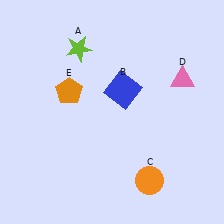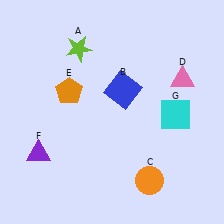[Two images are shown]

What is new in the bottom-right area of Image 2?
A cyan square (G) was added in the bottom-right area of Image 2.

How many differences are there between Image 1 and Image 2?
There are 2 differences between the two images.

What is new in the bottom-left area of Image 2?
A purple triangle (F) was added in the bottom-left area of Image 2.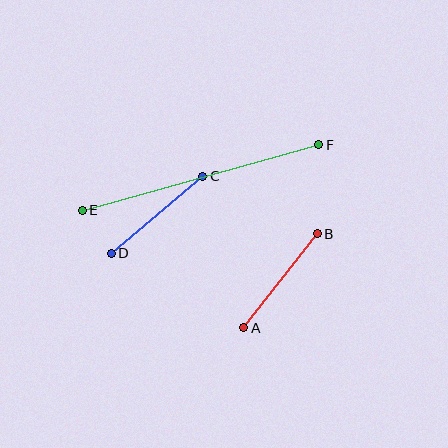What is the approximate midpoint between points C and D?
The midpoint is at approximately (157, 215) pixels.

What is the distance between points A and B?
The distance is approximately 119 pixels.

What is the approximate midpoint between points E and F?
The midpoint is at approximately (201, 178) pixels.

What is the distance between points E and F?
The distance is approximately 245 pixels.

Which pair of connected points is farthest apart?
Points E and F are farthest apart.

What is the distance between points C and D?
The distance is approximately 119 pixels.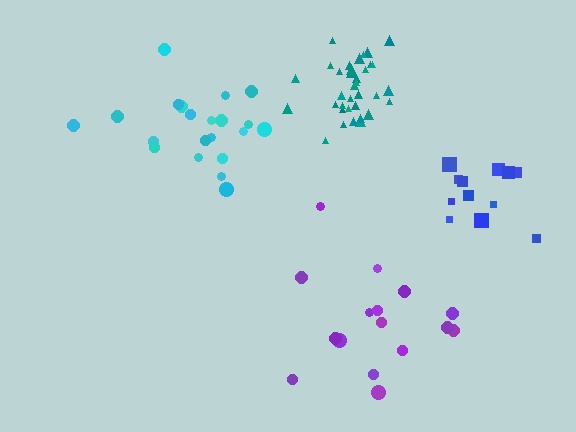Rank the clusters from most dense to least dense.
teal, blue, cyan, purple.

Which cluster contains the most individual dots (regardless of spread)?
Teal (35).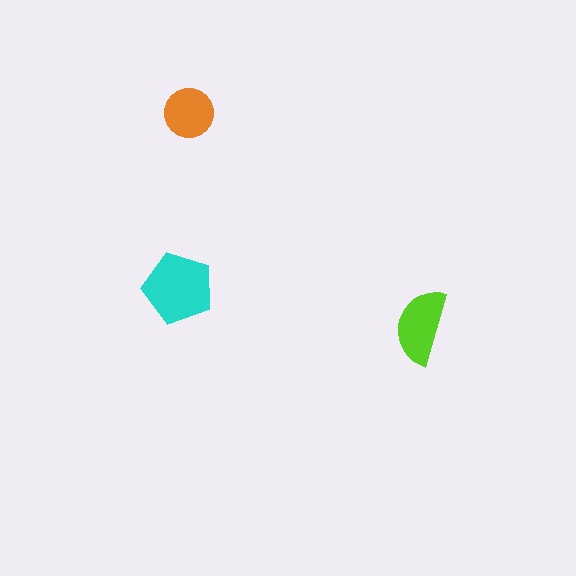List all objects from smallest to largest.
The orange circle, the lime semicircle, the cyan pentagon.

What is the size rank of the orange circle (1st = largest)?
3rd.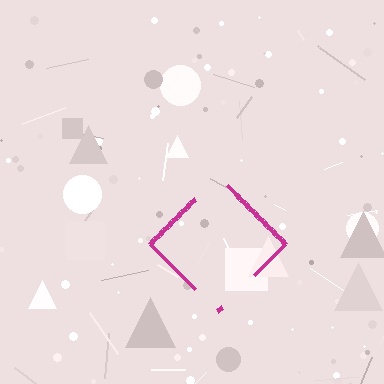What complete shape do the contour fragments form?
The contour fragments form a diamond.